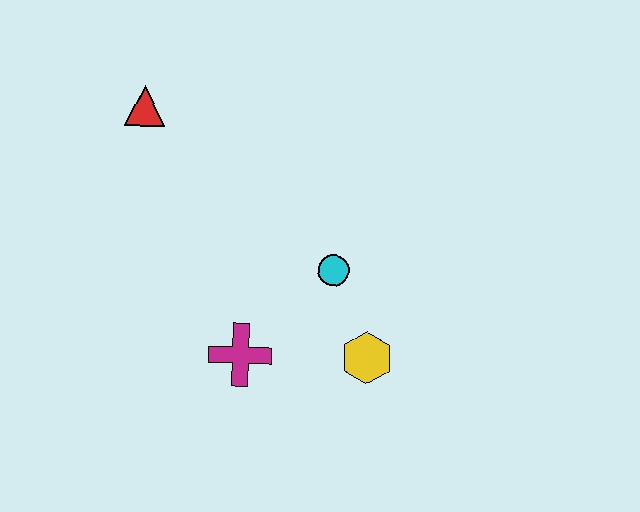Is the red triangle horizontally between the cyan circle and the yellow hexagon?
No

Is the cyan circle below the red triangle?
Yes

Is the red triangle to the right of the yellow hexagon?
No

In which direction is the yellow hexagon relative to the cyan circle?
The yellow hexagon is below the cyan circle.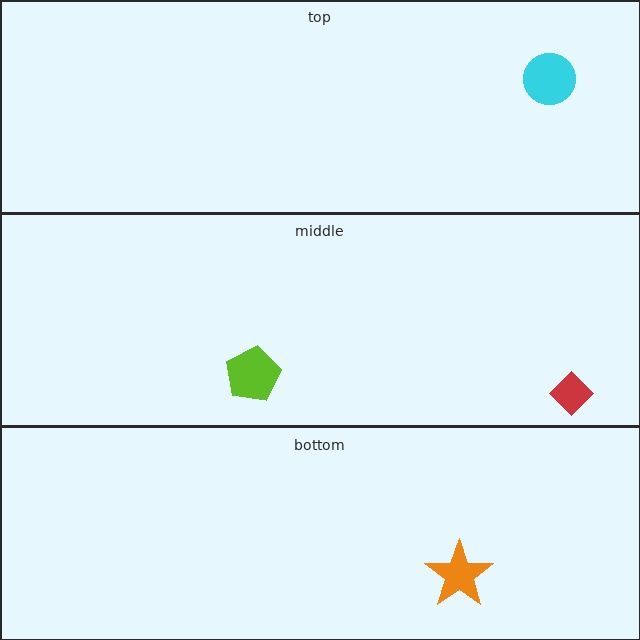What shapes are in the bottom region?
The orange star.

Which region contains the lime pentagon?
The middle region.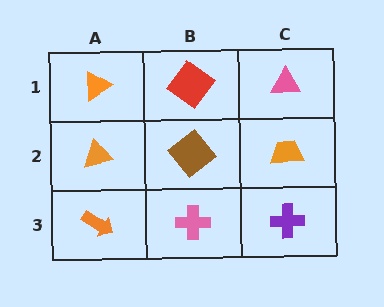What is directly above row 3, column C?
An orange trapezoid.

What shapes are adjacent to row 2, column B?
A red diamond (row 1, column B), a pink cross (row 3, column B), an orange triangle (row 2, column A), an orange trapezoid (row 2, column C).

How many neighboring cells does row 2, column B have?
4.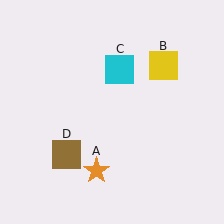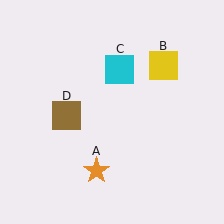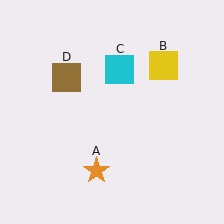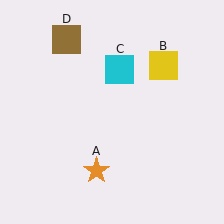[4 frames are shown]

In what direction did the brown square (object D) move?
The brown square (object D) moved up.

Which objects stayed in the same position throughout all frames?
Orange star (object A) and yellow square (object B) and cyan square (object C) remained stationary.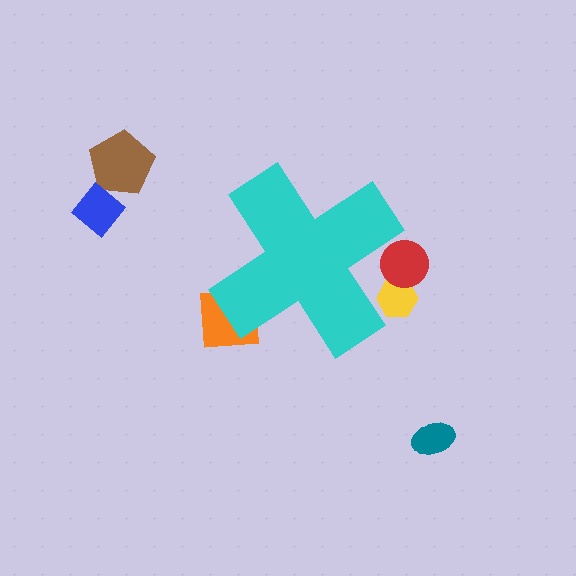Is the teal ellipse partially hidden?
No, the teal ellipse is fully visible.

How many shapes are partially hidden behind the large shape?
3 shapes are partially hidden.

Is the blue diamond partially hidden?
No, the blue diamond is fully visible.